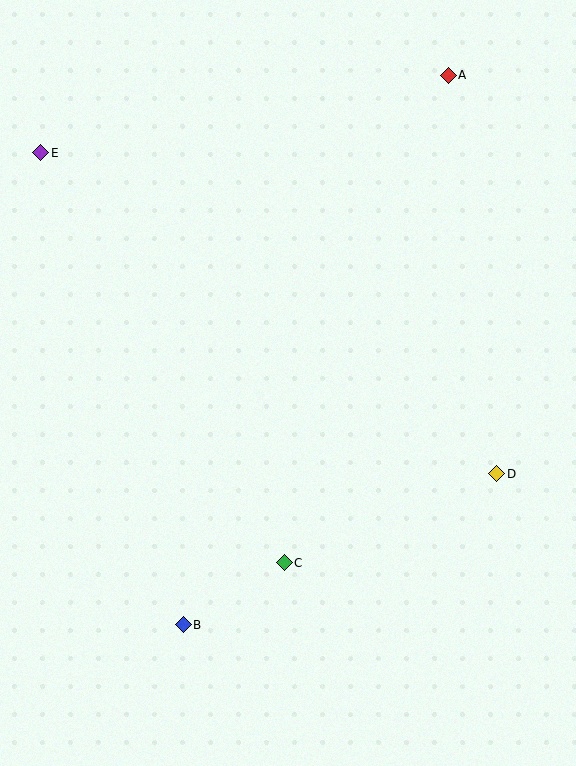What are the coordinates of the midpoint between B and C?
The midpoint between B and C is at (234, 594).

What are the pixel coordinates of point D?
Point D is at (497, 474).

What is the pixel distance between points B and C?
The distance between B and C is 119 pixels.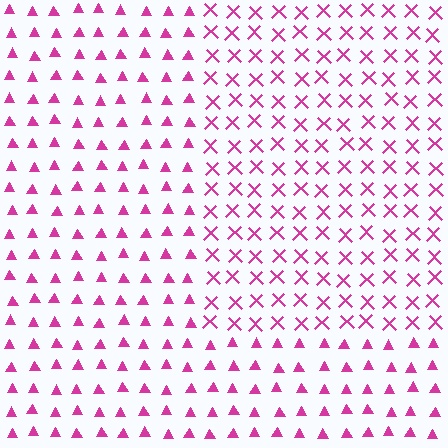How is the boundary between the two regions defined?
The boundary is defined by a change in element shape: X marks inside vs. triangles outside. All elements share the same color and spacing.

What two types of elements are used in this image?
The image uses X marks inside the rectangle region and triangles outside it.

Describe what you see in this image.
The image is filled with small magenta elements arranged in a uniform grid. A rectangle-shaped region contains X marks, while the surrounding area contains triangles. The boundary is defined purely by the change in element shape.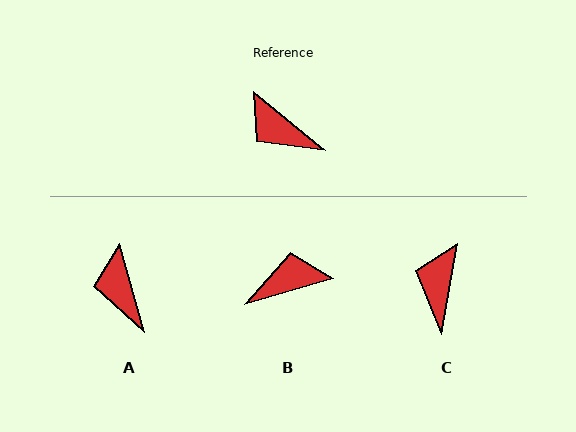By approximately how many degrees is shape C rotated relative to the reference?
Approximately 61 degrees clockwise.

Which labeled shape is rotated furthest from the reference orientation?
B, about 124 degrees away.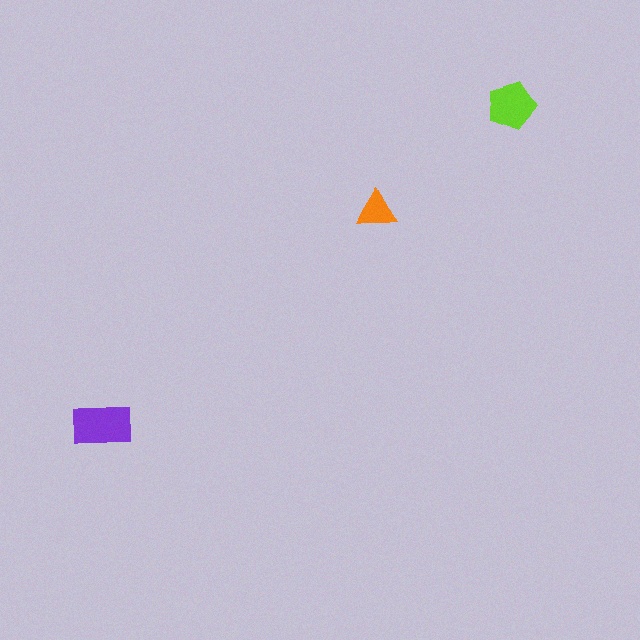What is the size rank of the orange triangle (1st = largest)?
3rd.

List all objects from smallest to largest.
The orange triangle, the lime pentagon, the purple rectangle.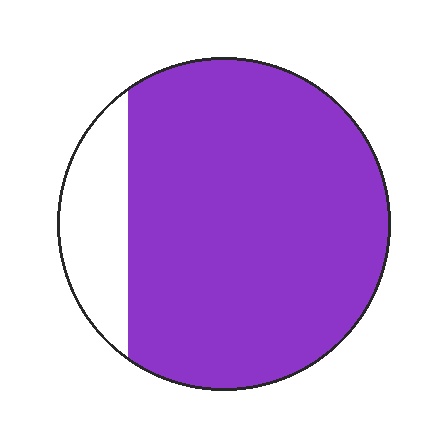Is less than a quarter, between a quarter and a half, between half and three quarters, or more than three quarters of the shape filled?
More than three quarters.